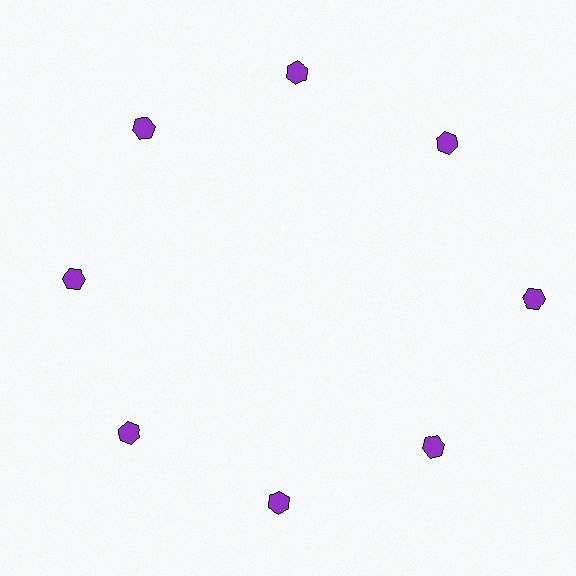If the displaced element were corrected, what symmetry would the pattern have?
It would have 8-fold rotational symmetry — the pattern would map onto itself every 45 degrees.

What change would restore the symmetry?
The symmetry would be restored by moving it inward, back onto the ring so that all 8 hexagons sit at equal angles and equal distance from the center.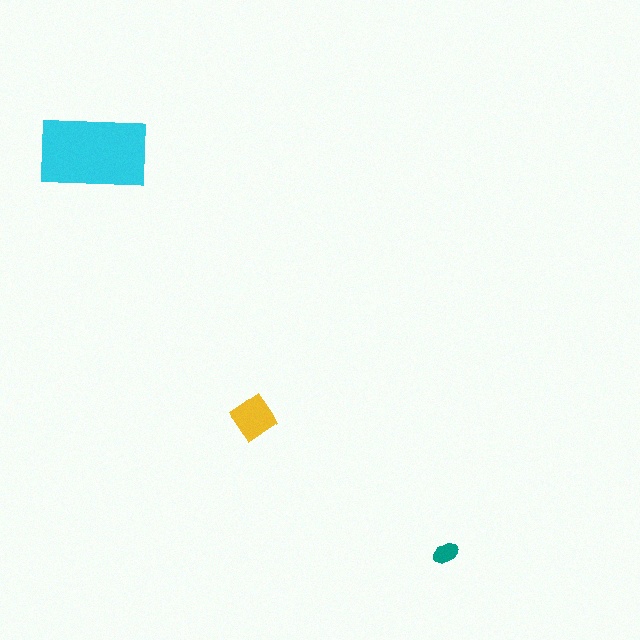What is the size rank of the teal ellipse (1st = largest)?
3rd.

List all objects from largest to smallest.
The cyan rectangle, the yellow diamond, the teal ellipse.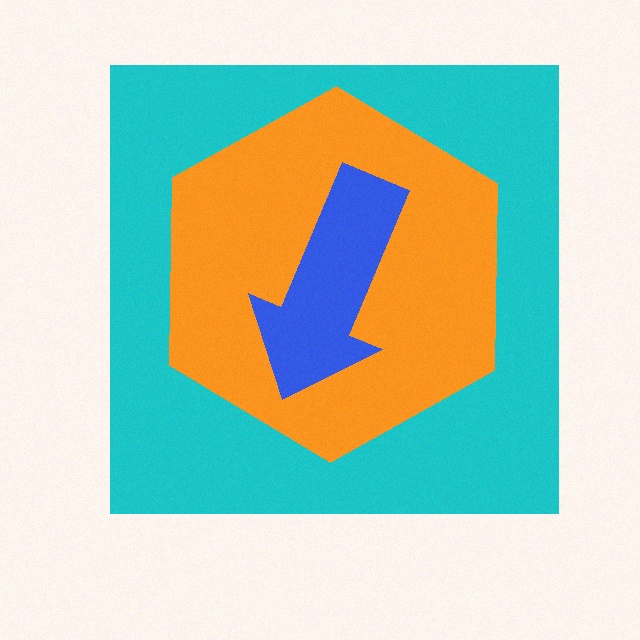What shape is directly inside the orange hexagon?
The blue arrow.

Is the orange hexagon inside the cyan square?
Yes.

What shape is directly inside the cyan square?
The orange hexagon.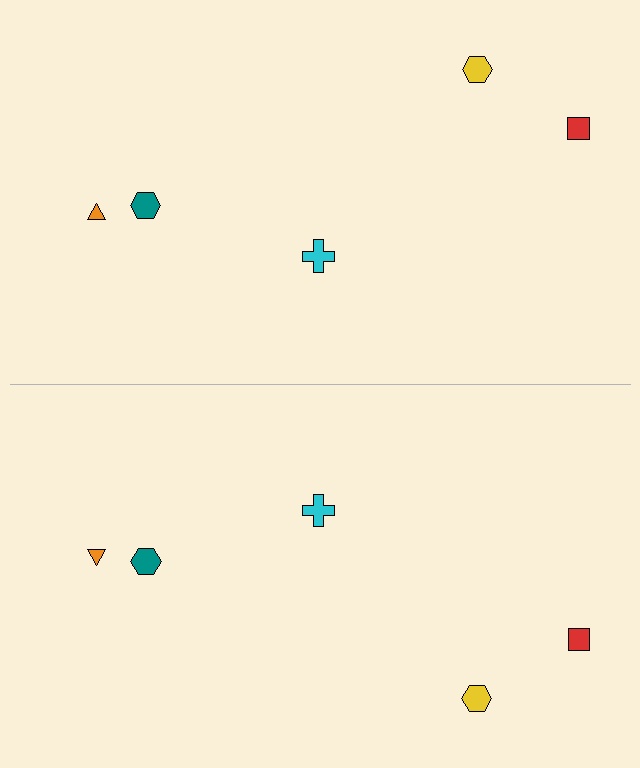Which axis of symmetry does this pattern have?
The pattern has a horizontal axis of symmetry running through the center of the image.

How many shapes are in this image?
There are 10 shapes in this image.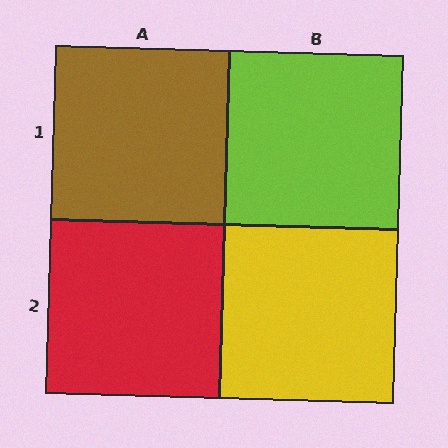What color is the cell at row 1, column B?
Lime.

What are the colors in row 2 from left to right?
Red, yellow.